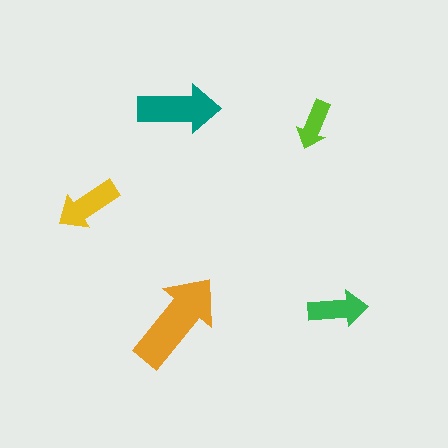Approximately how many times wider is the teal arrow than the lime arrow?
About 1.5 times wider.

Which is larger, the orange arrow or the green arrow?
The orange one.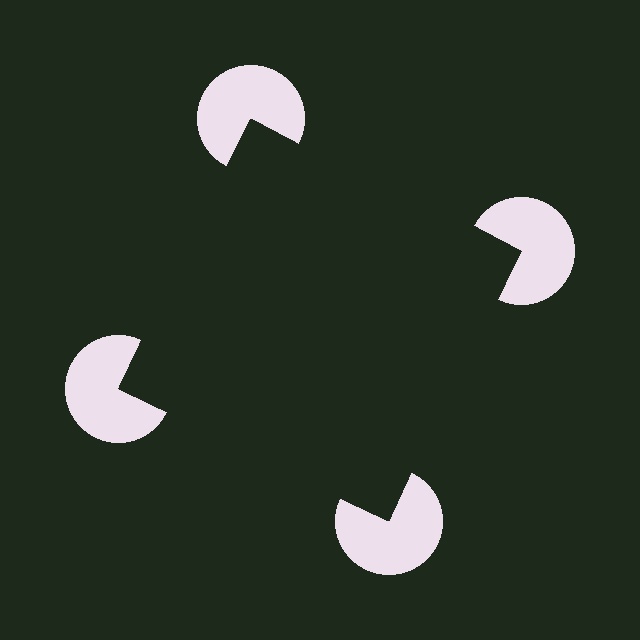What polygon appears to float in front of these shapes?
An illusory square — its edges are inferred from the aligned wedge cuts in the pac-man discs, not physically drawn.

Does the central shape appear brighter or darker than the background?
It typically appears slightly darker than the background, even though no actual brightness change is drawn.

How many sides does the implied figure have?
4 sides.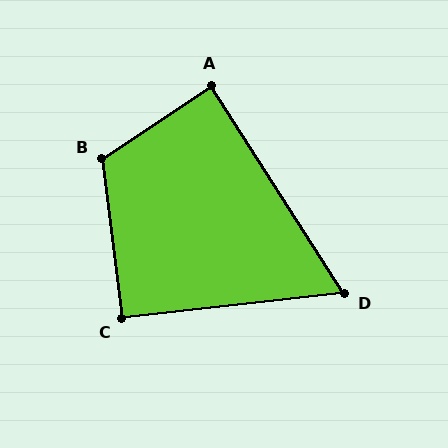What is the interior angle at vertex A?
Approximately 89 degrees (approximately right).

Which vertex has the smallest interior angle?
D, at approximately 64 degrees.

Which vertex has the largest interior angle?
B, at approximately 116 degrees.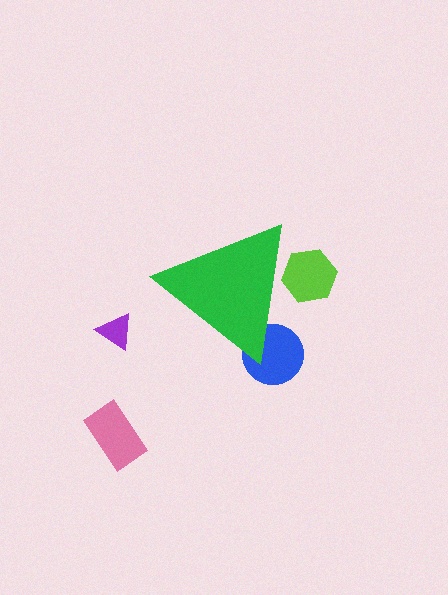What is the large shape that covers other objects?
A green triangle.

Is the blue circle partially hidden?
Yes, the blue circle is partially hidden behind the green triangle.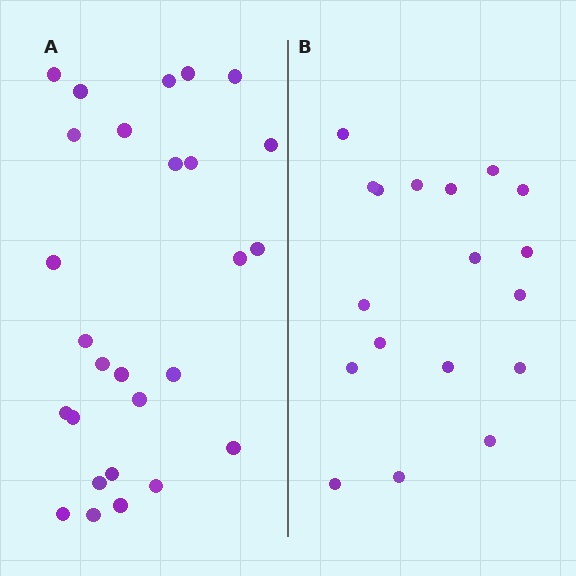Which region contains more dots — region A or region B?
Region A (the left region) has more dots.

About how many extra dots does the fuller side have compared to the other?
Region A has roughly 8 or so more dots than region B.